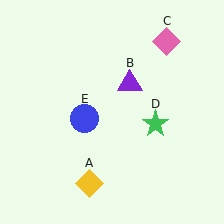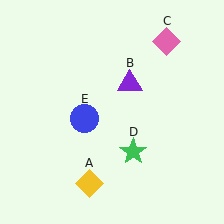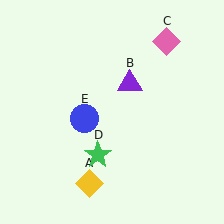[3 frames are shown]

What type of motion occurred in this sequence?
The green star (object D) rotated clockwise around the center of the scene.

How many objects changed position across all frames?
1 object changed position: green star (object D).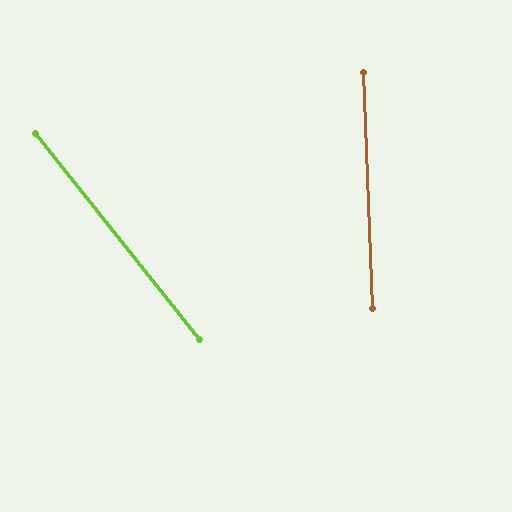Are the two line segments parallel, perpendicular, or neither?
Neither parallel nor perpendicular — they differ by about 36°.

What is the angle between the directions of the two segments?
Approximately 36 degrees.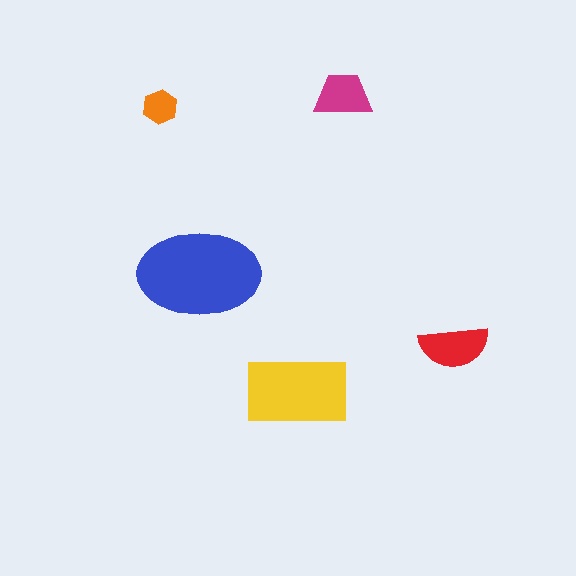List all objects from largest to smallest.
The blue ellipse, the yellow rectangle, the red semicircle, the magenta trapezoid, the orange hexagon.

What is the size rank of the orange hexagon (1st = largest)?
5th.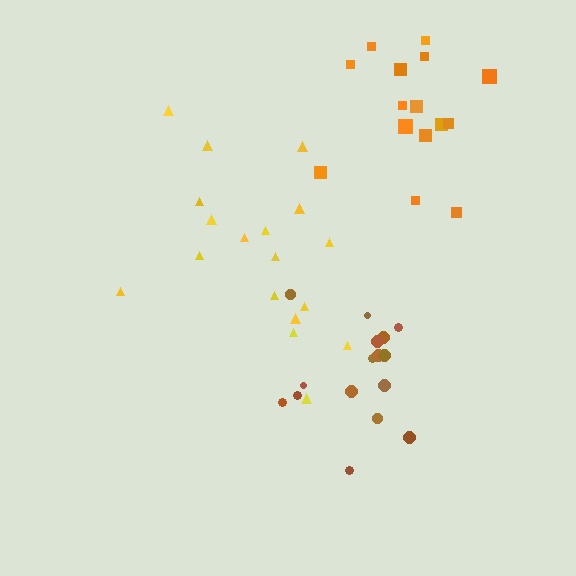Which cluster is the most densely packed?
Brown.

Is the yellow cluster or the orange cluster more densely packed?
Yellow.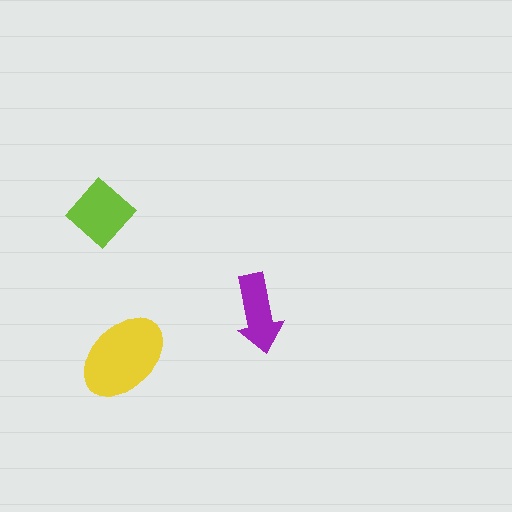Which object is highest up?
The lime diamond is topmost.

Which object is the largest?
The yellow ellipse.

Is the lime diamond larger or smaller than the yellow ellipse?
Smaller.